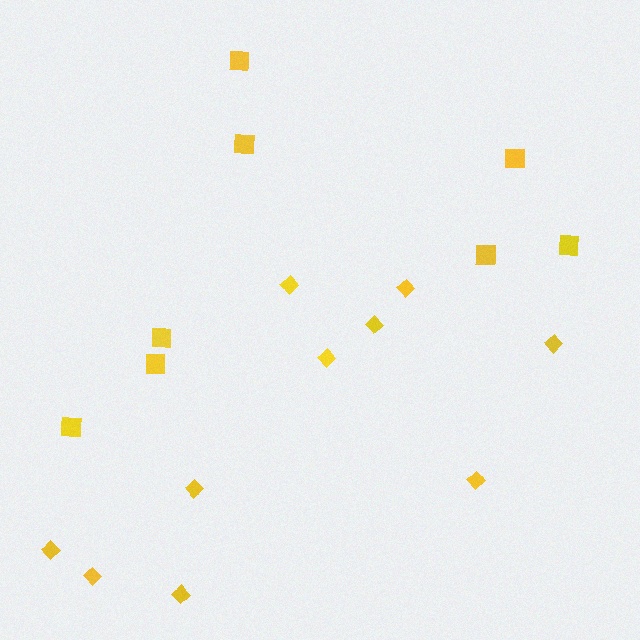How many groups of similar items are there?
There are 2 groups: one group of squares (8) and one group of diamonds (10).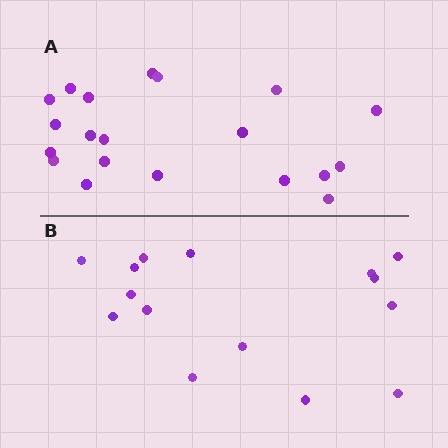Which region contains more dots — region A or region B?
Region A (the top region) has more dots.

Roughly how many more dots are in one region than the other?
Region A has about 5 more dots than region B.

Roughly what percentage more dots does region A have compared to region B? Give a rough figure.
About 35% more.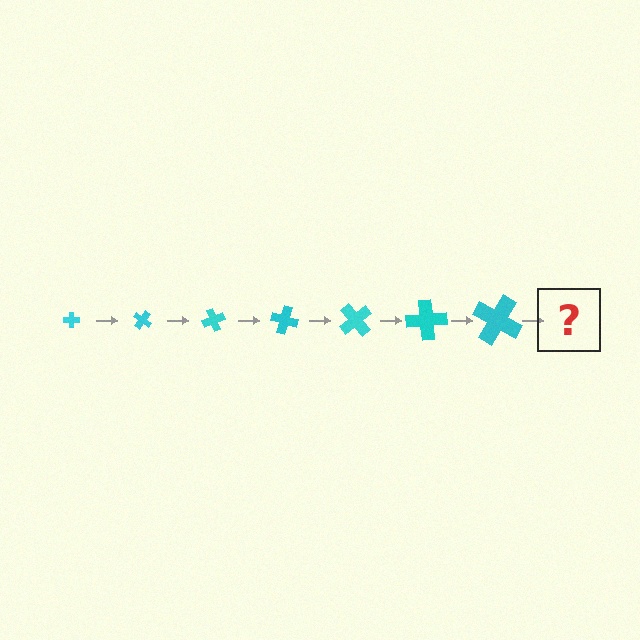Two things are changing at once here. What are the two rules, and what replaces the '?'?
The two rules are that the cross grows larger each step and it rotates 35 degrees each step. The '?' should be a cross, larger than the previous one and rotated 245 degrees from the start.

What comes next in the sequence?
The next element should be a cross, larger than the previous one and rotated 245 degrees from the start.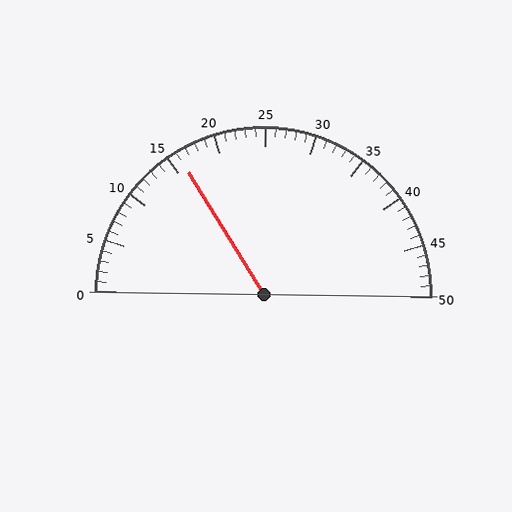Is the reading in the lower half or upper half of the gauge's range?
The reading is in the lower half of the range (0 to 50).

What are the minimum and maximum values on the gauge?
The gauge ranges from 0 to 50.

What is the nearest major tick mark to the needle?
The nearest major tick mark is 15.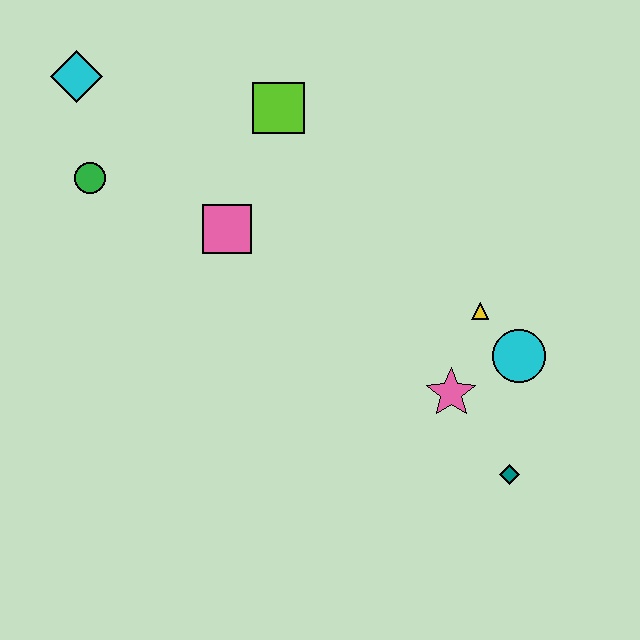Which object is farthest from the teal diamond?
The cyan diamond is farthest from the teal diamond.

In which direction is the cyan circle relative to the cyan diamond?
The cyan circle is to the right of the cyan diamond.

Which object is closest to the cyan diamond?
The green circle is closest to the cyan diamond.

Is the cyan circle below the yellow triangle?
Yes